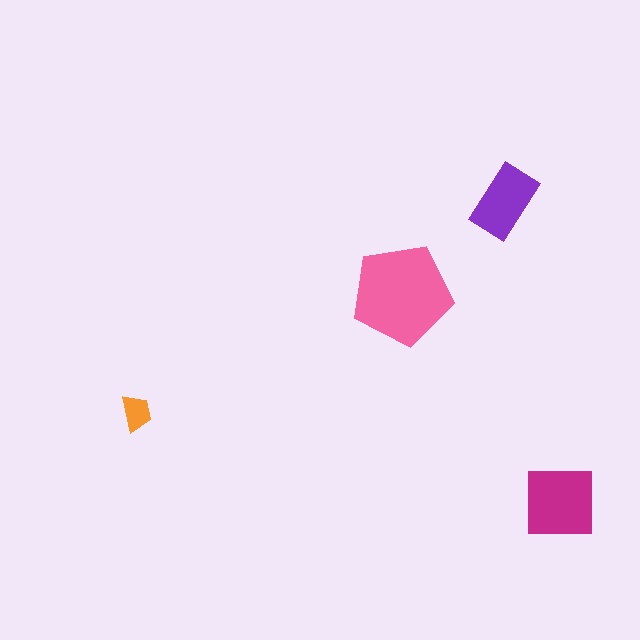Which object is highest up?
The purple rectangle is topmost.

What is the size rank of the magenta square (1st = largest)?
2nd.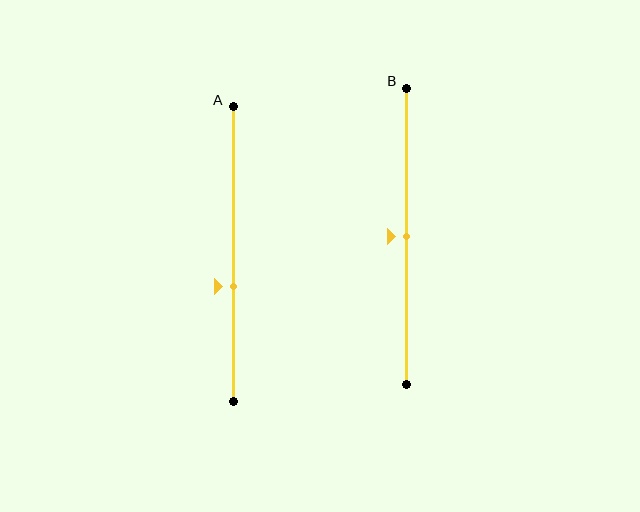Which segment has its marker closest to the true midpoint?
Segment B has its marker closest to the true midpoint.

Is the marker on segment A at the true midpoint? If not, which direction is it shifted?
No, the marker on segment A is shifted downward by about 11% of the segment length.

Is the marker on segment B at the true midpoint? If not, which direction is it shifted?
Yes, the marker on segment B is at the true midpoint.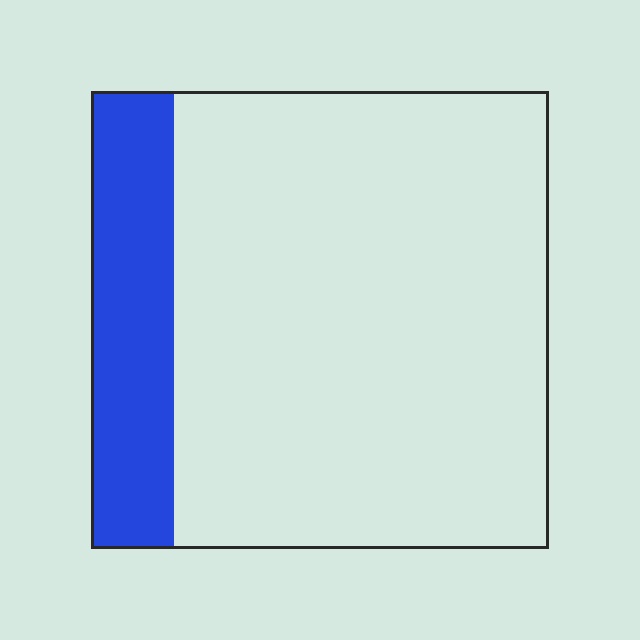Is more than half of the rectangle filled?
No.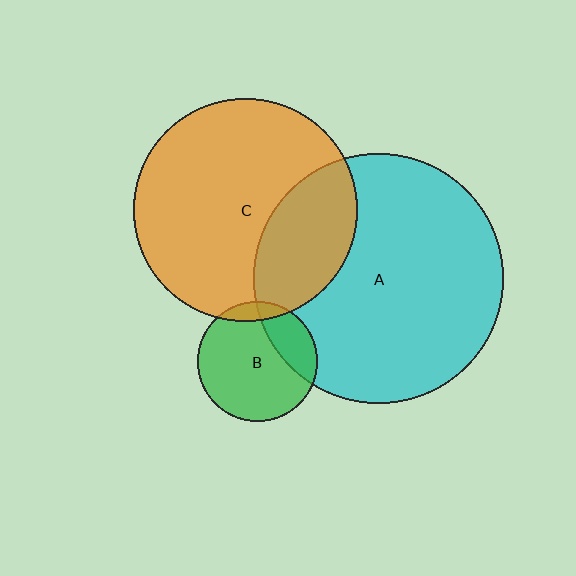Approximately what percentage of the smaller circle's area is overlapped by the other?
Approximately 25%.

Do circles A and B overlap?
Yes.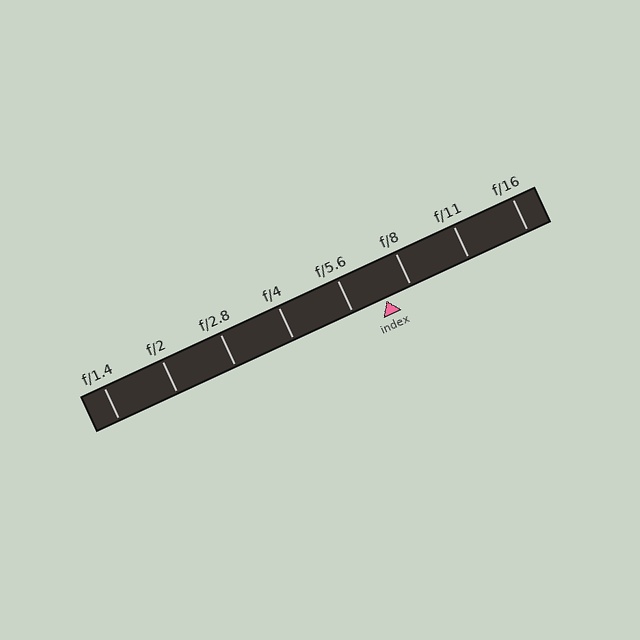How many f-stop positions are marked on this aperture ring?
There are 8 f-stop positions marked.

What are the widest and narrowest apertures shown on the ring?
The widest aperture shown is f/1.4 and the narrowest is f/16.